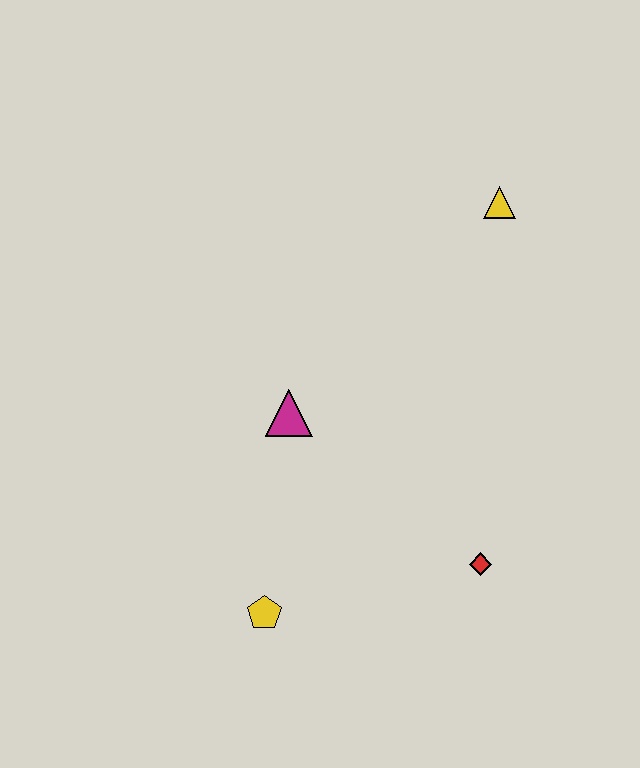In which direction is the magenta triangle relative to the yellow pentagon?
The magenta triangle is above the yellow pentagon.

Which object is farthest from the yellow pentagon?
The yellow triangle is farthest from the yellow pentagon.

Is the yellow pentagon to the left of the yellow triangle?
Yes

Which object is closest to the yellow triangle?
The magenta triangle is closest to the yellow triangle.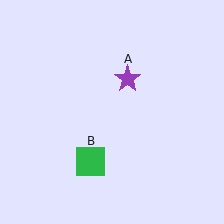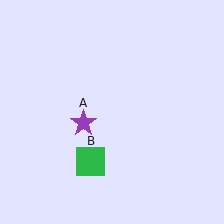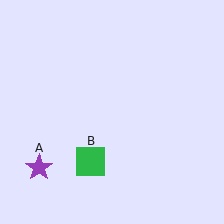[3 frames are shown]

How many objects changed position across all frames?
1 object changed position: purple star (object A).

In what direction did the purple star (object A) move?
The purple star (object A) moved down and to the left.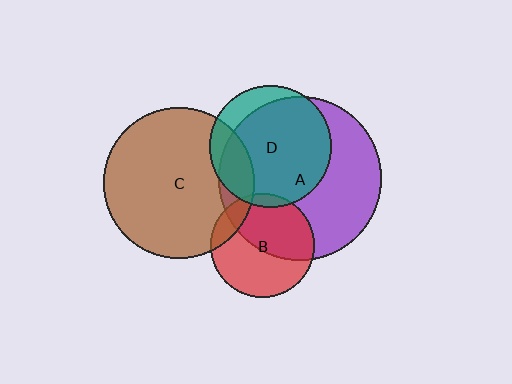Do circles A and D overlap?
Yes.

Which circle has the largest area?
Circle A (purple).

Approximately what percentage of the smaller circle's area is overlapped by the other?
Approximately 80%.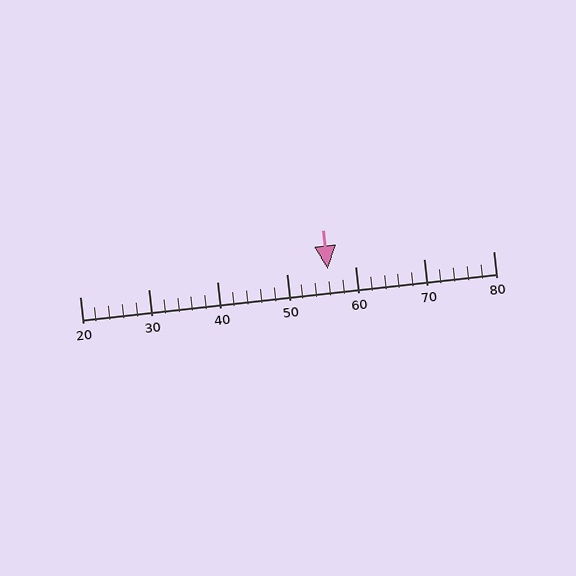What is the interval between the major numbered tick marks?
The major tick marks are spaced 10 units apart.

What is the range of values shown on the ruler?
The ruler shows values from 20 to 80.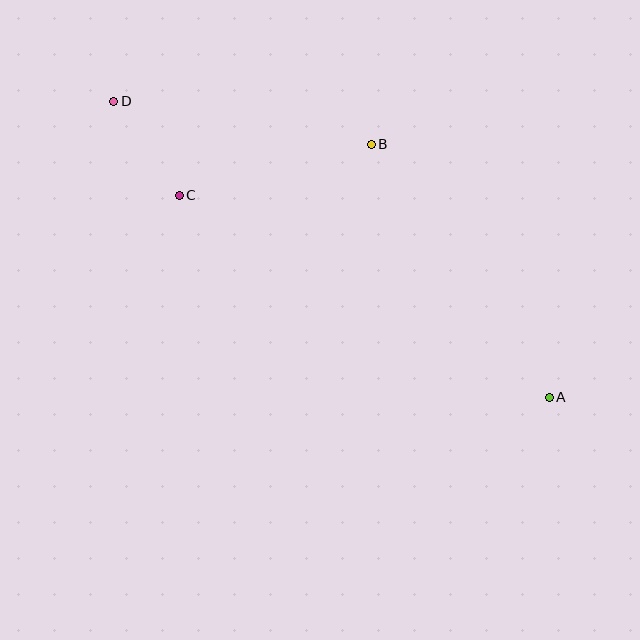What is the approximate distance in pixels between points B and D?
The distance between B and D is approximately 261 pixels.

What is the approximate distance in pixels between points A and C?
The distance between A and C is approximately 422 pixels.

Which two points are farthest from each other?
Points A and D are farthest from each other.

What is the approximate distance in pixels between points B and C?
The distance between B and C is approximately 199 pixels.